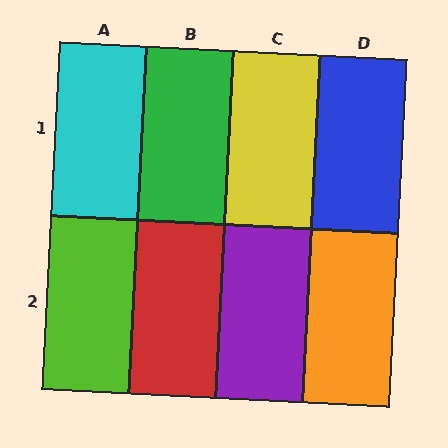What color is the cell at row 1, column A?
Cyan.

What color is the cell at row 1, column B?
Green.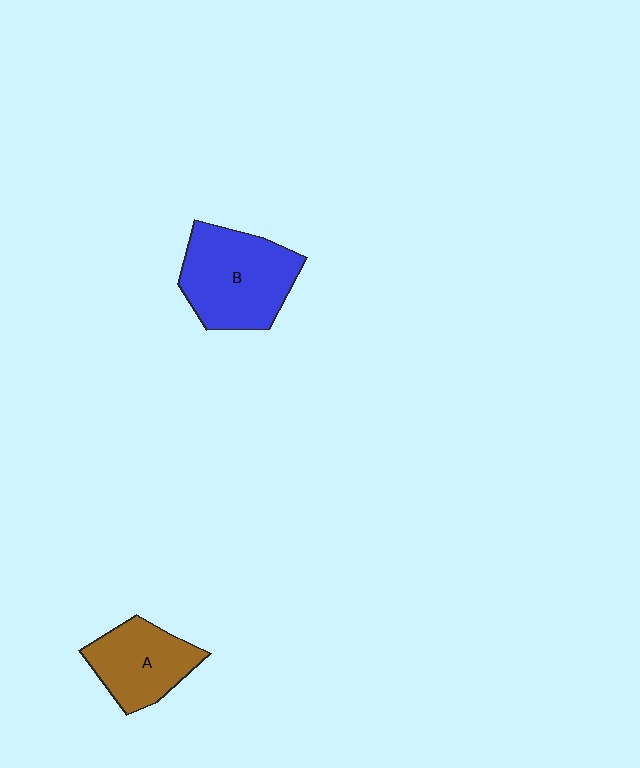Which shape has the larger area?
Shape B (blue).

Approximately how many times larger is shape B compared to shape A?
Approximately 1.4 times.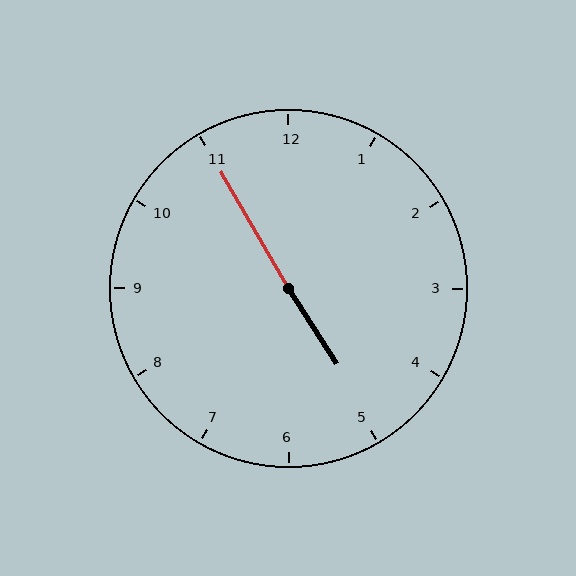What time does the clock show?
4:55.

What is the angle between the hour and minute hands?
Approximately 178 degrees.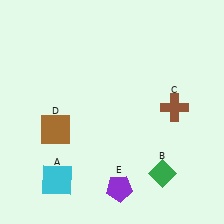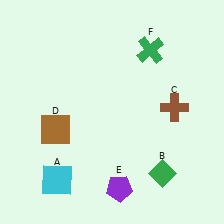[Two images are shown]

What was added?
A green cross (F) was added in Image 2.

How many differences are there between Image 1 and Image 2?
There is 1 difference between the two images.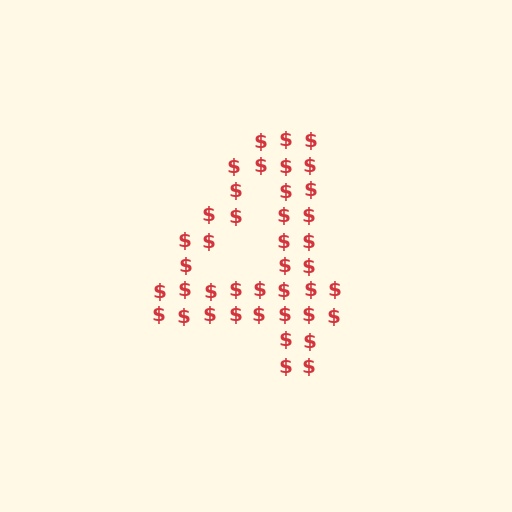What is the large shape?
The large shape is the digit 4.